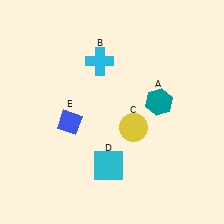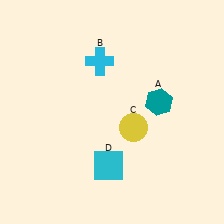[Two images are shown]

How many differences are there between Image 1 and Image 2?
There is 1 difference between the two images.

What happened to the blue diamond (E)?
The blue diamond (E) was removed in Image 2. It was in the bottom-left area of Image 1.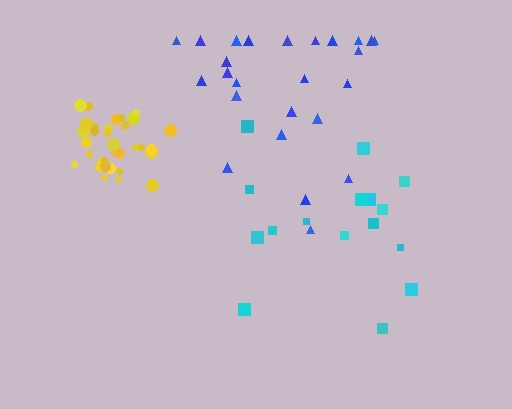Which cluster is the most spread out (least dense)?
Cyan.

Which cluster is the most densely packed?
Yellow.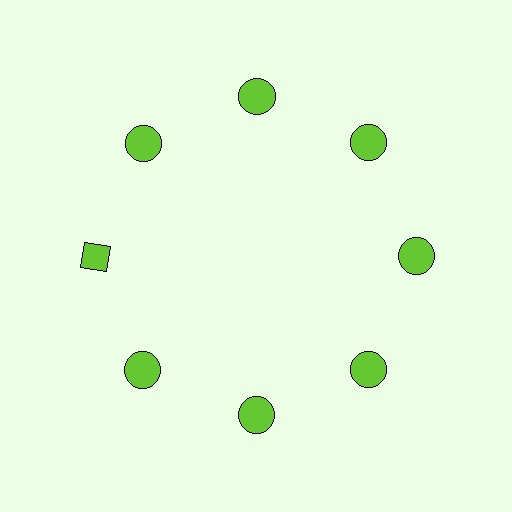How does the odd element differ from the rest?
It has a different shape: diamond instead of circle.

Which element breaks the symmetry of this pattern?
The lime diamond at roughly the 9 o'clock position breaks the symmetry. All other shapes are lime circles.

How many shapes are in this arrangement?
There are 8 shapes arranged in a ring pattern.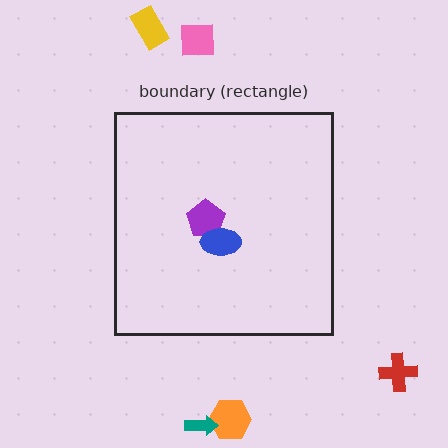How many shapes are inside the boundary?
2 inside, 5 outside.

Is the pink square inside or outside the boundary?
Outside.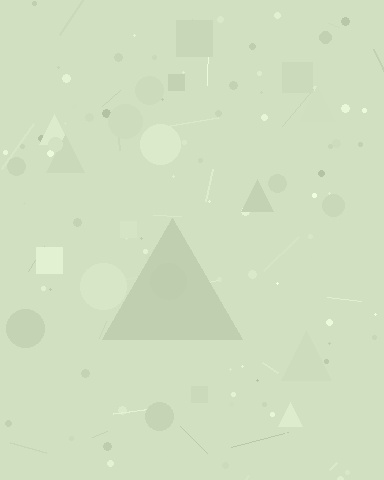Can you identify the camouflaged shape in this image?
The camouflaged shape is a triangle.